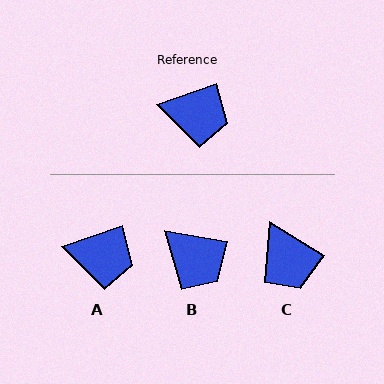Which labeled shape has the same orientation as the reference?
A.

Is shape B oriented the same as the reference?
No, it is off by about 29 degrees.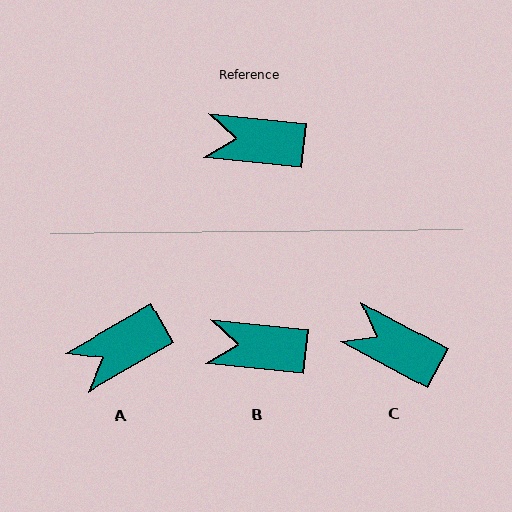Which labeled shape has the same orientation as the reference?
B.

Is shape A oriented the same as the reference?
No, it is off by about 36 degrees.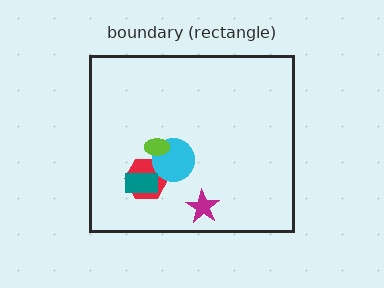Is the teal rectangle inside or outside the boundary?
Inside.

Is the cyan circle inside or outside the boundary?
Inside.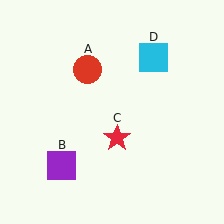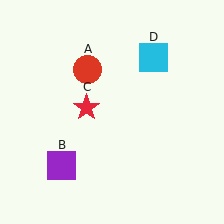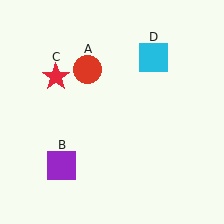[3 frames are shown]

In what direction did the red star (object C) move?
The red star (object C) moved up and to the left.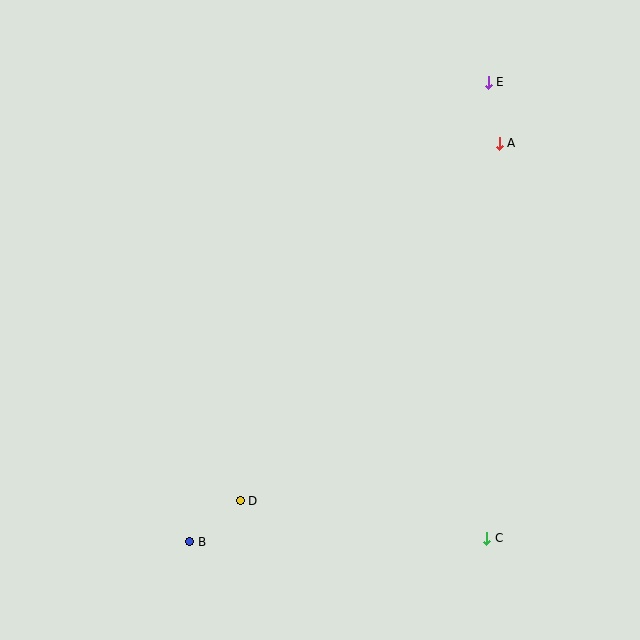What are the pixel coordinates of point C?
Point C is at (487, 538).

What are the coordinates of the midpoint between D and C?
The midpoint between D and C is at (363, 519).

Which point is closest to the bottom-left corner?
Point B is closest to the bottom-left corner.